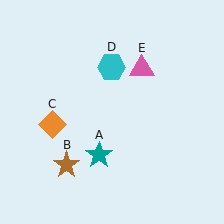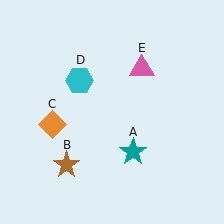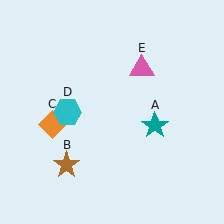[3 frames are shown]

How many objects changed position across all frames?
2 objects changed position: teal star (object A), cyan hexagon (object D).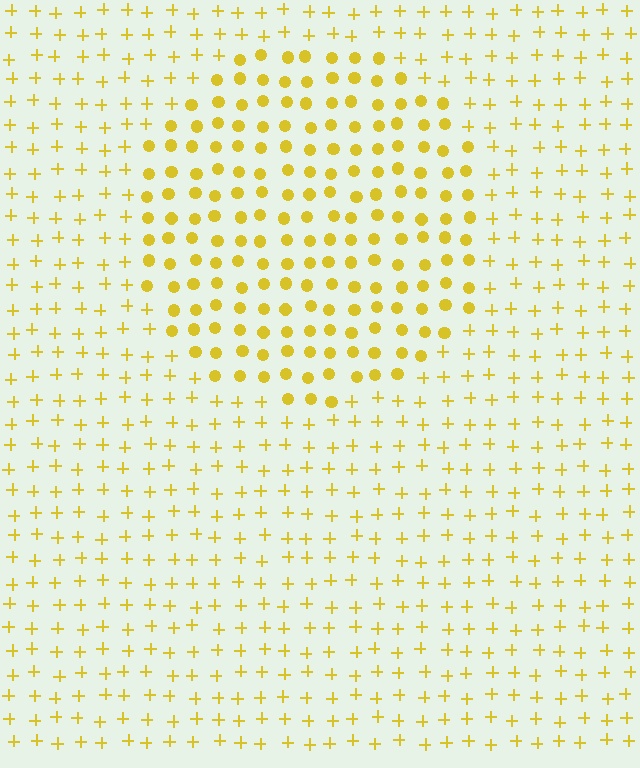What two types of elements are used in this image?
The image uses circles inside the circle region and plus signs outside it.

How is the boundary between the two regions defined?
The boundary is defined by a change in element shape: circles inside vs. plus signs outside. All elements share the same color and spacing.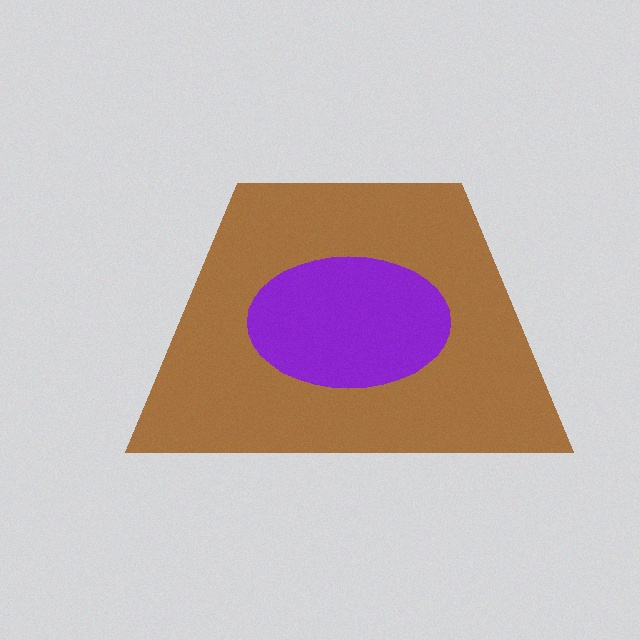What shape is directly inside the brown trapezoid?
The purple ellipse.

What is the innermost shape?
The purple ellipse.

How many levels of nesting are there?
2.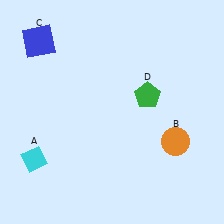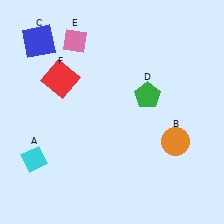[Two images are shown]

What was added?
A pink diamond (E), a red square (F) were added in Image 2.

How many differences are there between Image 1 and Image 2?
There are 2 differences between the two images.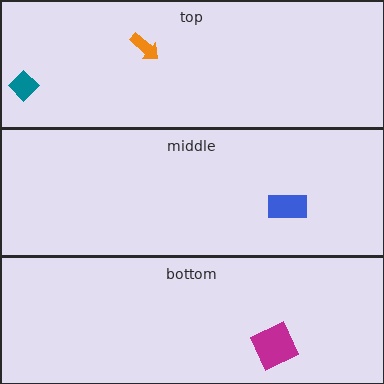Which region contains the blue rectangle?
The middle region.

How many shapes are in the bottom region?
1.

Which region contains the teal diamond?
The top region.